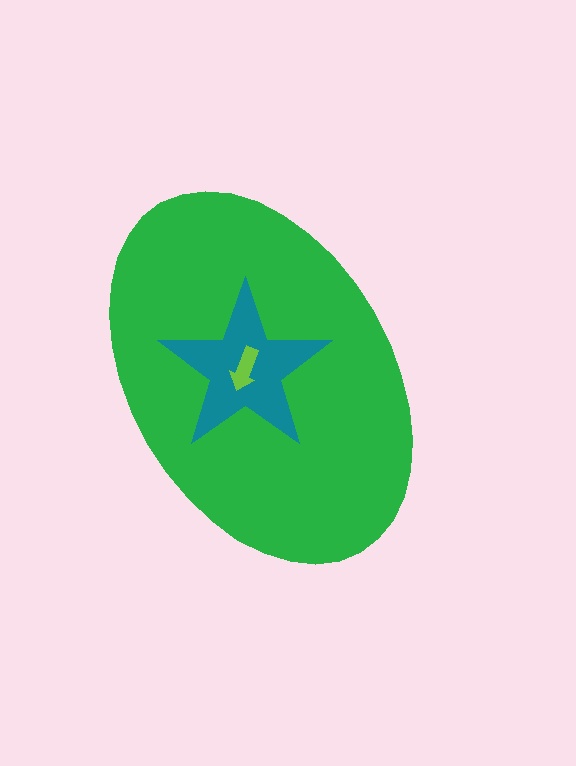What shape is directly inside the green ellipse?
The teal star.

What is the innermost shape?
The lime arrow.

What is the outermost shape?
The green ellipse.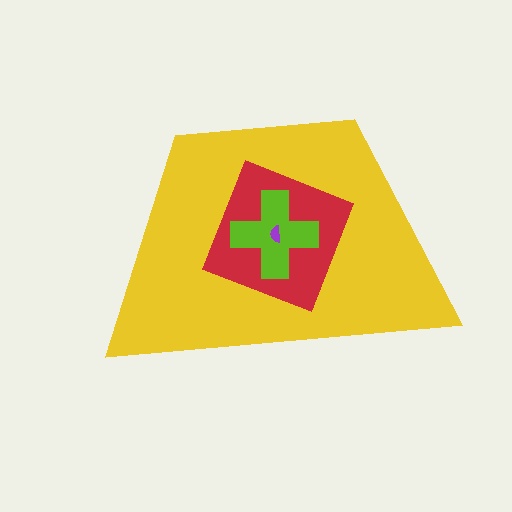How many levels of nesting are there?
4.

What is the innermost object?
The purple semicircle.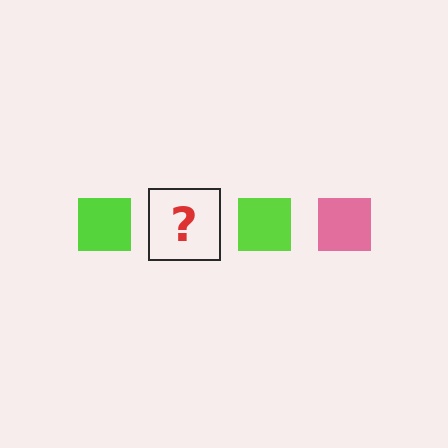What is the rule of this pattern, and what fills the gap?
The rule is that the pattern cycles through lime, pink squares. The gap should be filled with a pink square.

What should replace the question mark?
The question mark should be replaced with a pink square.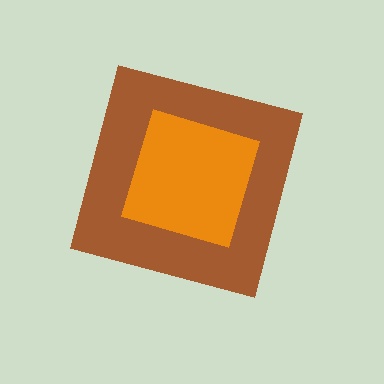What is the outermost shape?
The brown square.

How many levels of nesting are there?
2.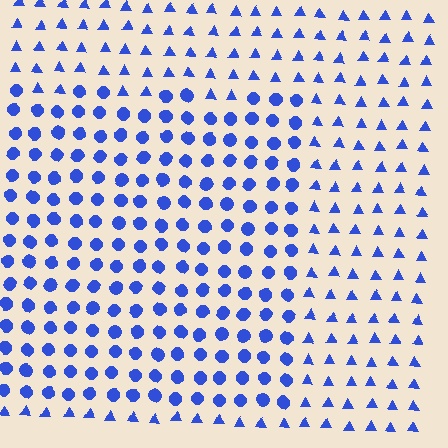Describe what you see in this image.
The image is filled with small blue elements arranged in a uniform grid. A rectangle-shaped region contains circles, while the surrounding area contains triangles. The boundary is defined purely by the change in element shape.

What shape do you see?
I see a rectangle.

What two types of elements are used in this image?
The image uses circles inside the rectangle region and triangles outside it.